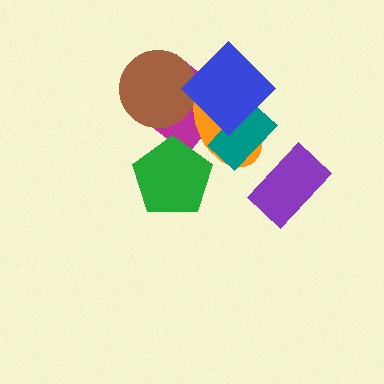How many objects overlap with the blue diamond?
4 objects overlap with the blue diamond.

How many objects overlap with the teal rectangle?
2 objects overlap with the teal rectangle.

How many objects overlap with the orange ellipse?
4 objects overlap with the orange ellipse.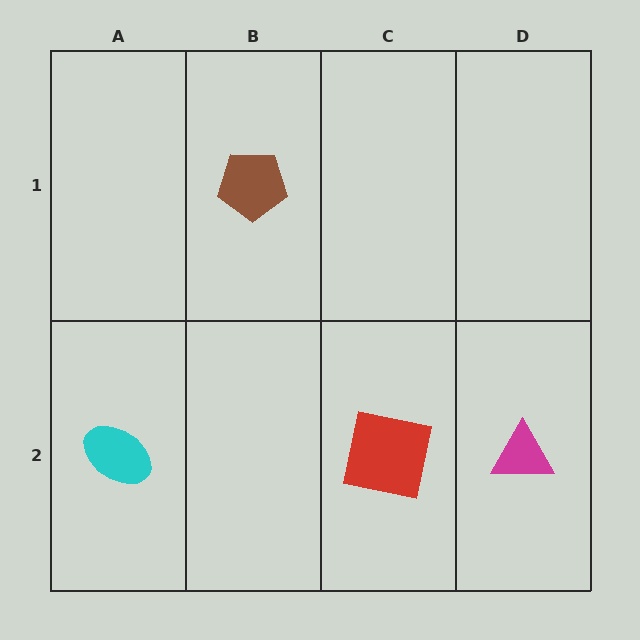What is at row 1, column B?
A brown pentagon.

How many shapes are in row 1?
1 shape.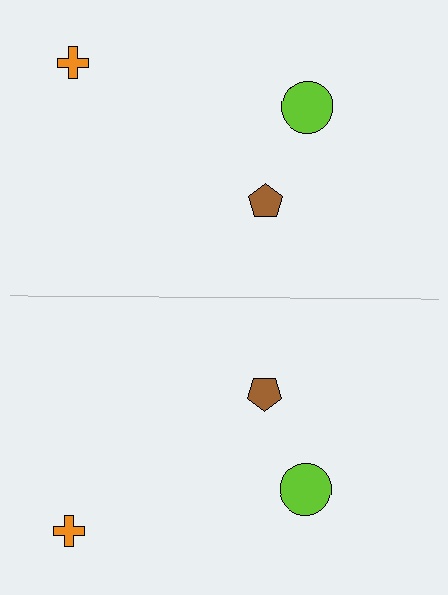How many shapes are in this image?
There are 6 shapes in this image.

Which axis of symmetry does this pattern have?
The pattern has a horizontal axis of symmetry running through the center of the image.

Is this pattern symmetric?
Yes, this pattern has bilateral (reflection) symmetry.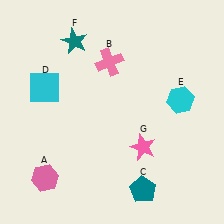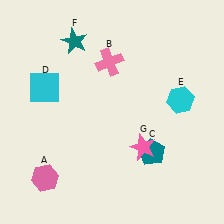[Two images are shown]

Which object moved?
The teal pentagon (C) moved up.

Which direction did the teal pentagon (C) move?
The teal pentagon (C) moved up.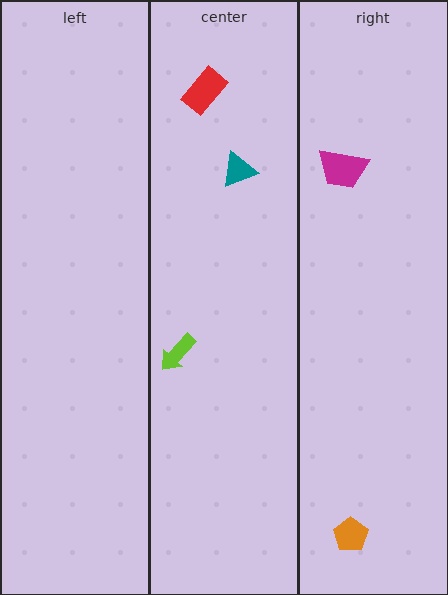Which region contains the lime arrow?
The center region.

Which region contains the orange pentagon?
The right region.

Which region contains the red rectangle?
The center region.